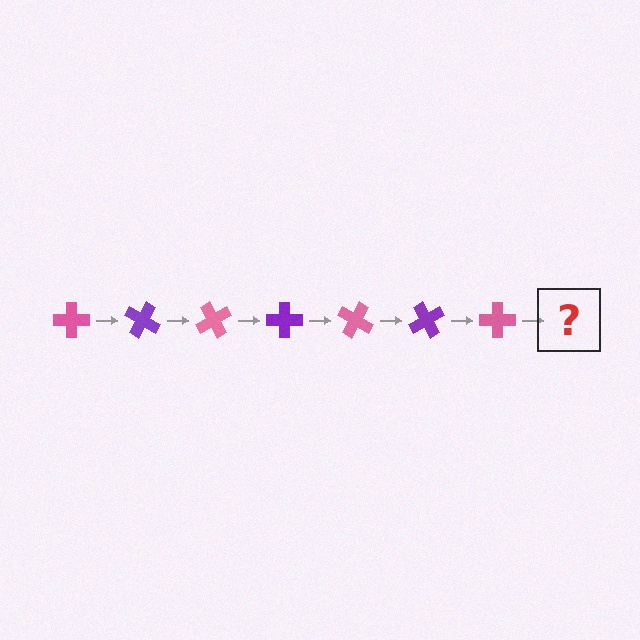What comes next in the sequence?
The next element should be a purple cross, rotated 210 degrees from the start.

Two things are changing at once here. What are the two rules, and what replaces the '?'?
The two rules are that it rotates 30 degrees each step and the color cycles through pink and purple. The '?' should be a purple cross, rotated 210 degrees from the start.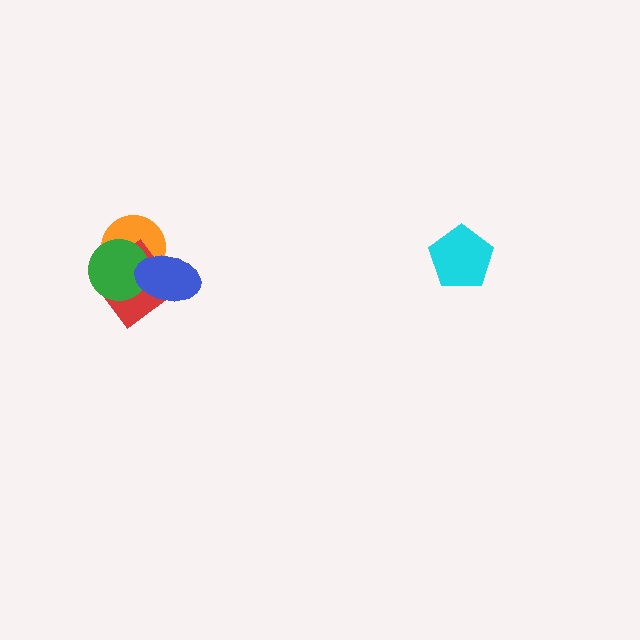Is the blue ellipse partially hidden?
No, no other shape covers it.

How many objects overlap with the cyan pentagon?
0 objects overlap with the cyan pentagon.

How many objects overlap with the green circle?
3 objects overlap with the green circle.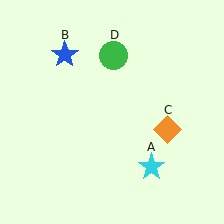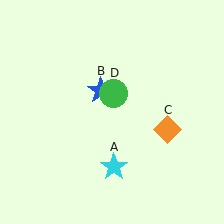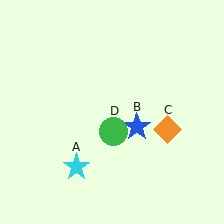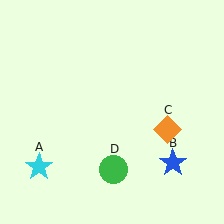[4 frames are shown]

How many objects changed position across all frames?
3 objects changed position: cyan star (object A), blue star (object B), green circle (object D).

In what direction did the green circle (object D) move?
The green circle (object D) moved down.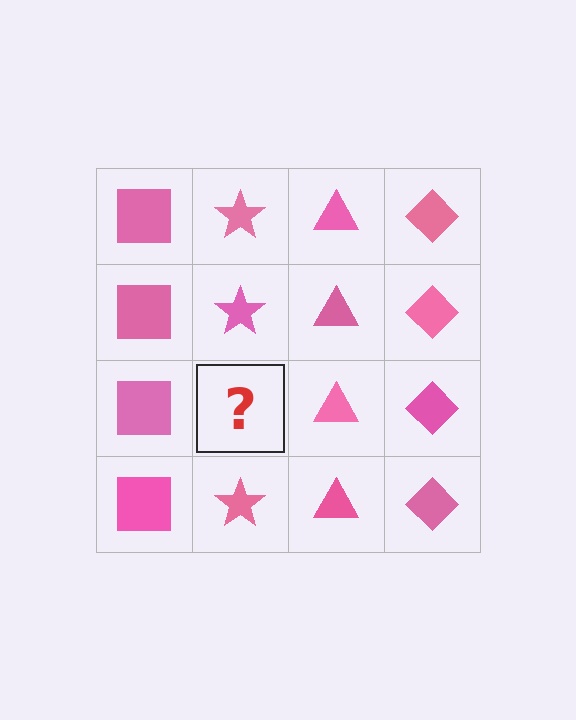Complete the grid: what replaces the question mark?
The question mark should be replaced with a pink star.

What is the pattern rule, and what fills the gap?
The rule is that each column has a consistent shape. The gap should be filled with a pink star.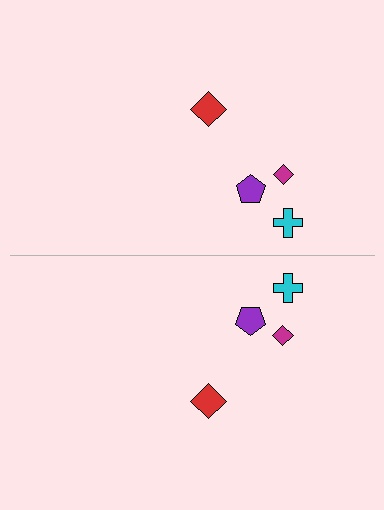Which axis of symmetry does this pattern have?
The pattern has a horizontal axis of symmetry running through the center of the image.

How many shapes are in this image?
There are 8 shapes in this image.